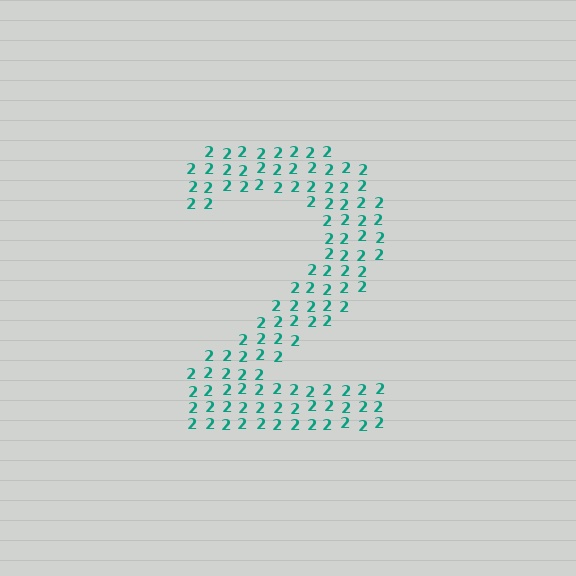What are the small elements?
The small elements are digit 2's.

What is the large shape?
The large shape is the digit 2.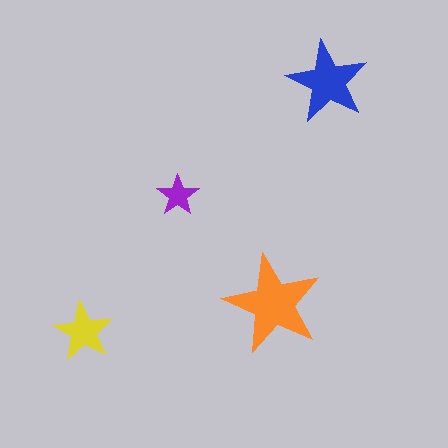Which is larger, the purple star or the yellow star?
The yellow one.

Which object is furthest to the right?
The blue star is rightmost.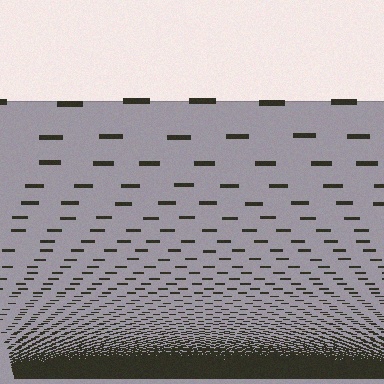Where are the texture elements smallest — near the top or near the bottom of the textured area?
Near the bottom.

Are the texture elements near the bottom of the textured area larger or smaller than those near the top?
Smaller. The gradient is inverted — elements near the bottom are smaller and denser.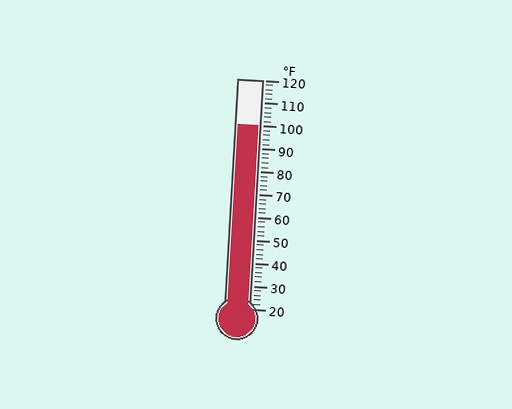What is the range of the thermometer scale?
The thermometer scale ranges from 20°F to 120°F.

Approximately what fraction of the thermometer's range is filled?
The thermometer is filled to approximately 80% of its range.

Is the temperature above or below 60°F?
The temperature is above 60°F.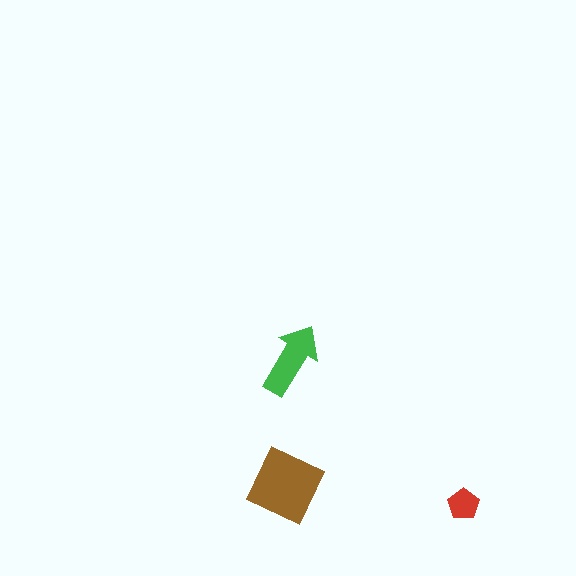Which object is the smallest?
The red pentagon.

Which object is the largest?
The brown square.